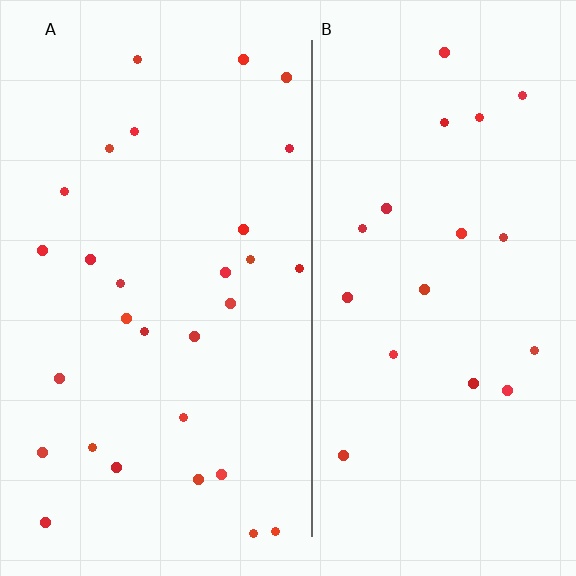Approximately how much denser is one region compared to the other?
Approximately 1.5× — region A over region B.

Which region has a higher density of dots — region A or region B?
A (the left).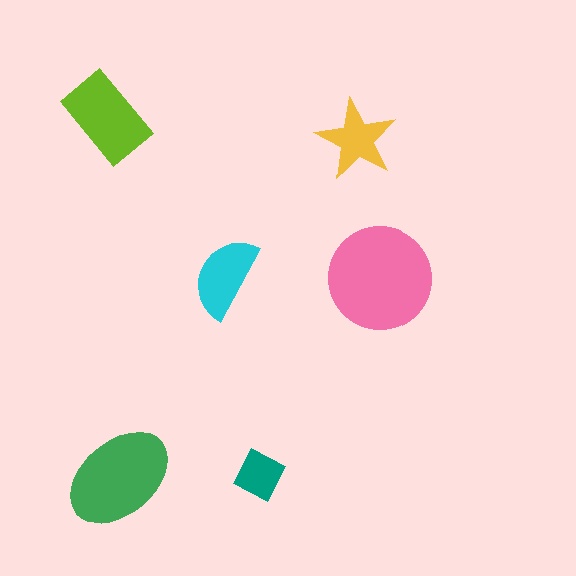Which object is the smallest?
The teal diamond.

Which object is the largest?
The pink circle.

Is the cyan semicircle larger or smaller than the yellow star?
Larger.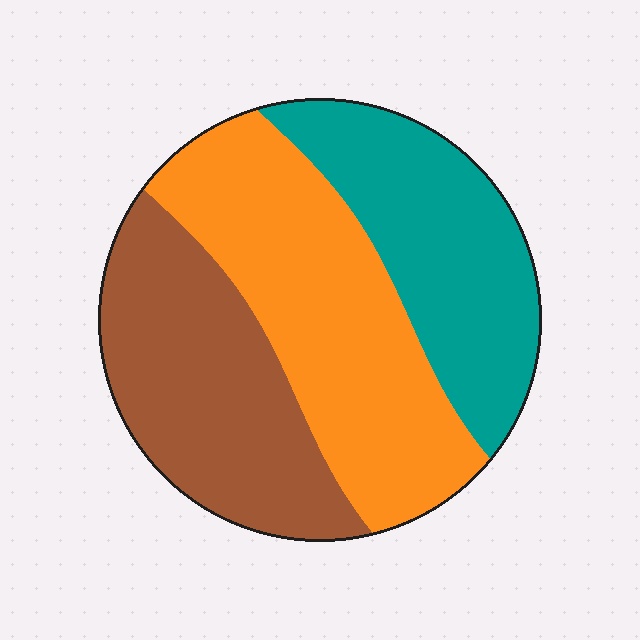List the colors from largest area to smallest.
From largest to smallest: orange, brown, teal.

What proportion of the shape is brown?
Brown takes up about one third (1/3) of the shape.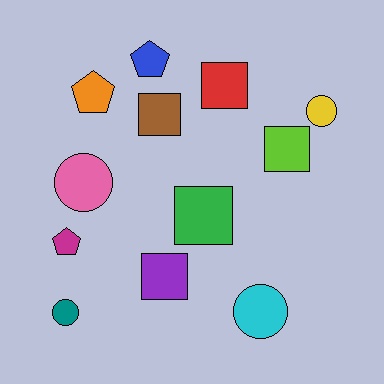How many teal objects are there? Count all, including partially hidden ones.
There is 1 teal object.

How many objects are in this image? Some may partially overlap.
There are 12 objects.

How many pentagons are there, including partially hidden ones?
There are 3 pentagons.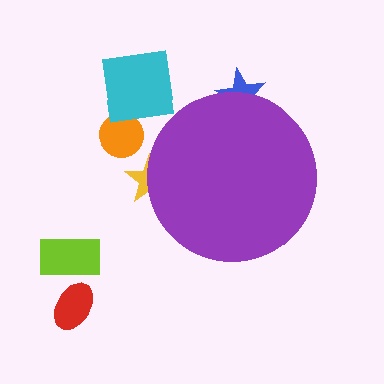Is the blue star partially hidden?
Yes, the blue star is partially hidden behind the purple circle.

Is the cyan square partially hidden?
No, the cyan square is fully visible.